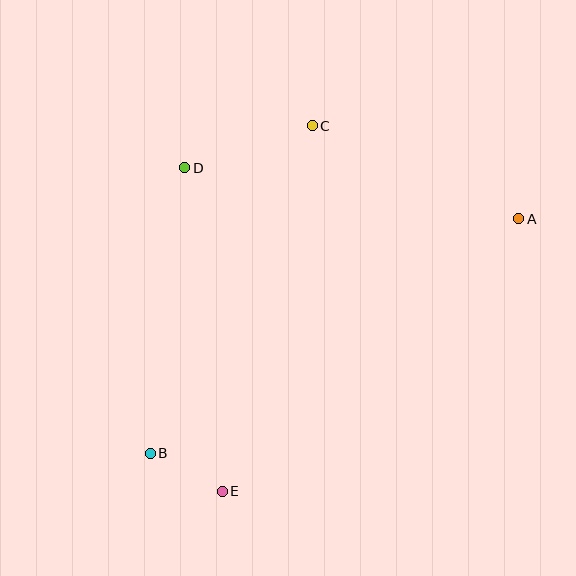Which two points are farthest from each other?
Points A and B are farthest from each other.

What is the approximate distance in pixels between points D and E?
The distance between D and E is approximately 326 pixels.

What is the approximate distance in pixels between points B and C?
The distance between B and C is approximately 366 pixels.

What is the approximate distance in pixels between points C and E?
The distance between C and E is approximately 377 pixels.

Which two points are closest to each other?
Points B and E are closest to each other.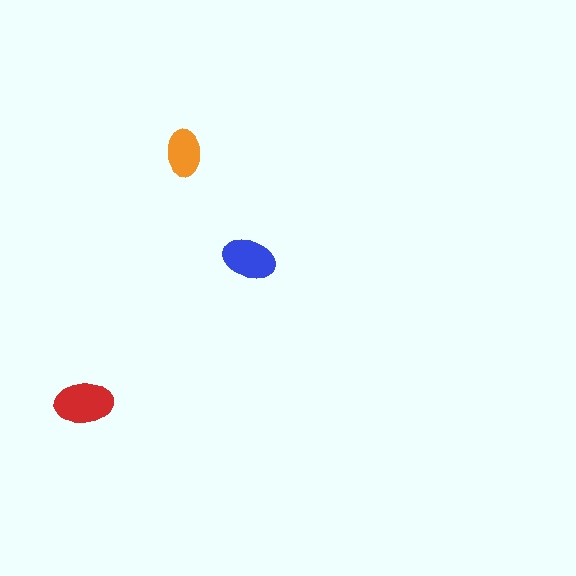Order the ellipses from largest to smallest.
the red one, the blue one, the orange one.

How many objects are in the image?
There are 3 objects in the image.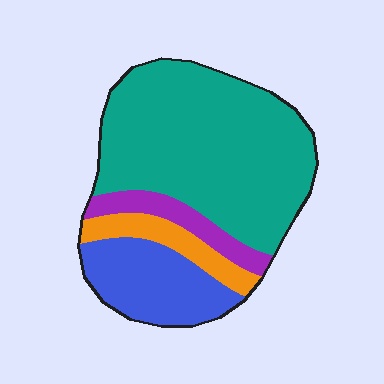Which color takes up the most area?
Teal, at roughly 60%.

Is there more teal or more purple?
Teal.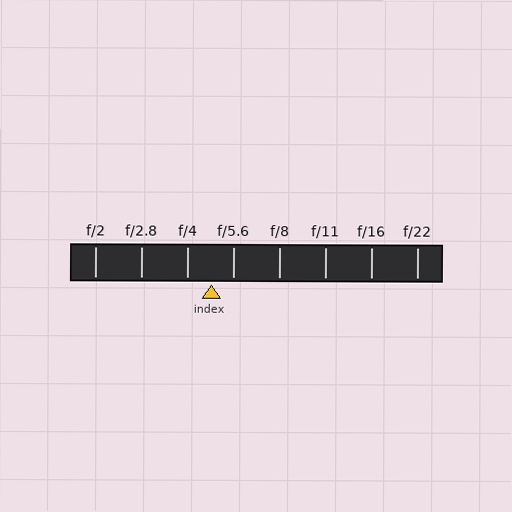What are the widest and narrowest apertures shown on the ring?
The widest aperture shown is f/2 and the narrowest is f/22.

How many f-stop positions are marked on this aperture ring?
There are 8 f-stop positions marked.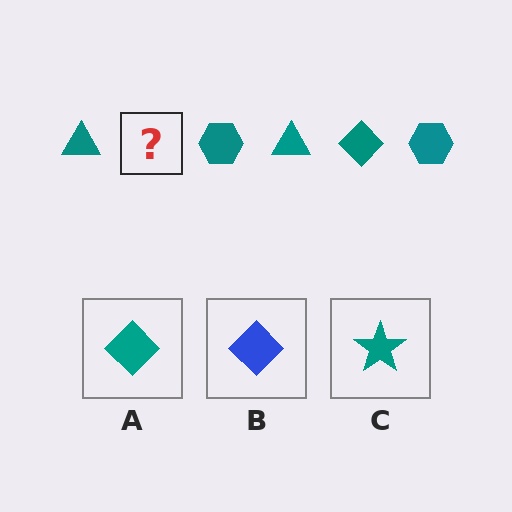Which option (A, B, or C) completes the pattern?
A.